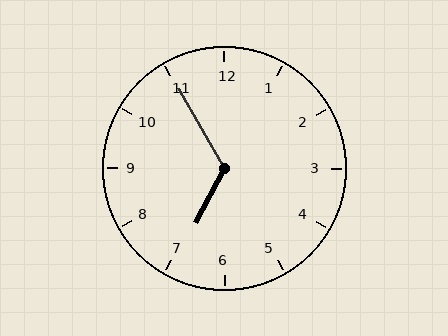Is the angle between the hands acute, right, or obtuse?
It is obtuse.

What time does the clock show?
6:55.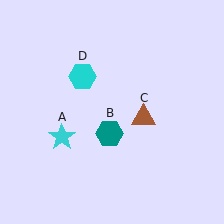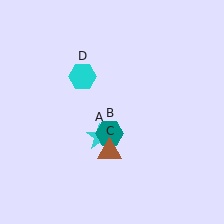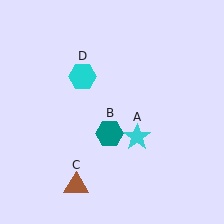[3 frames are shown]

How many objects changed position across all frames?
2 objects changed position: cyan star (object A), brown triangle (object C).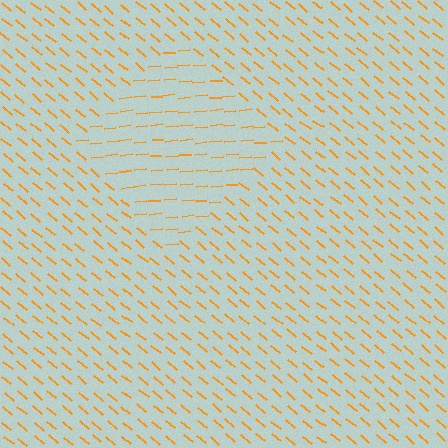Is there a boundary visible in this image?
Yes, there is a texture boundary formed by a change in line orientation.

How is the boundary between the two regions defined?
The boundary is defined purely by a change in line orientation (approximately 45 degrees difference). All lines are the same color and thickness.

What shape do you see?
I see a diamond.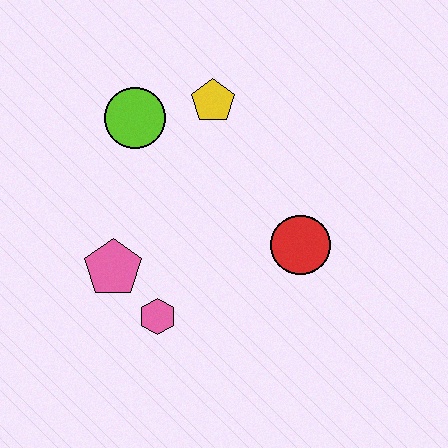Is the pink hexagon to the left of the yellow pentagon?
Yes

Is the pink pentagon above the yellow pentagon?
No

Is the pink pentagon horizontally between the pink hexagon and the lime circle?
No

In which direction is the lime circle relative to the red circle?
The lime circle is to the left of the red circle.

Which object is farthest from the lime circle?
The red circle is farthest from the lime circle.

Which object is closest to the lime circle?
The yellow pentagon is closest to the lime circle.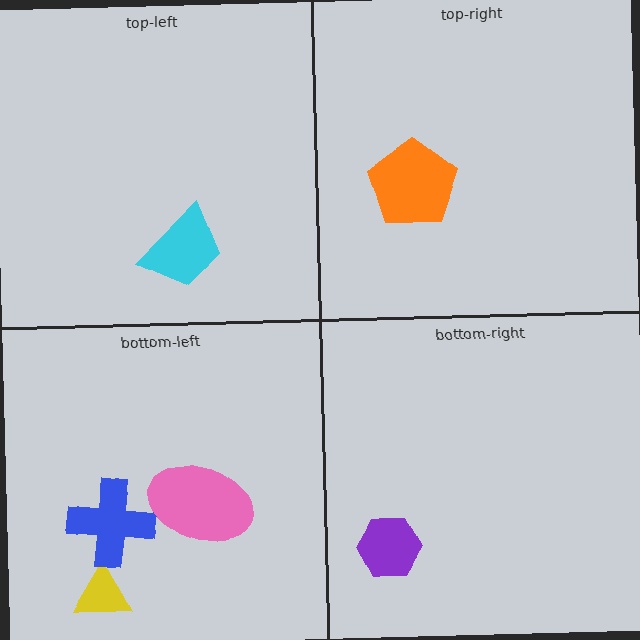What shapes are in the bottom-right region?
The purple hexagon.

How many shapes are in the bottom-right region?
1.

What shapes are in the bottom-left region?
The yellow triangle, the blue cross, the pink ellipse.